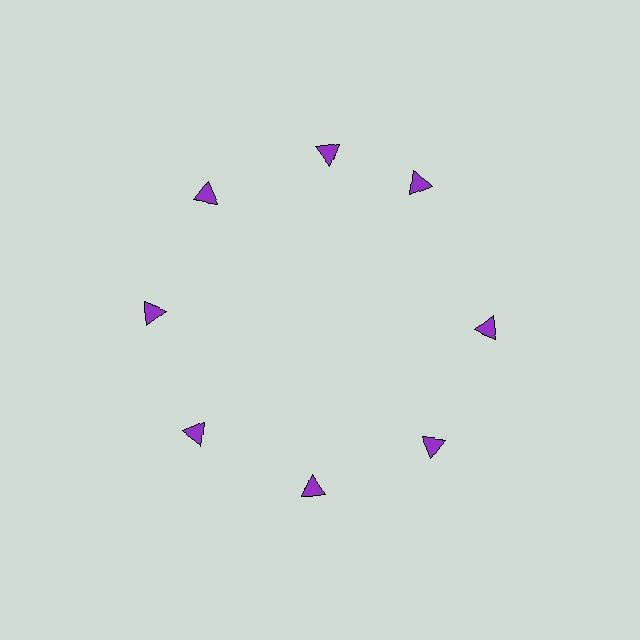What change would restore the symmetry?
The symmetry would be restored by rotating it back into even spacing with its neighbors so that all 8 triangles sit at equal angles and equal distance from the center.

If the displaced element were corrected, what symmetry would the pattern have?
It would have 8-fold rotational symmetry — the pattern would map onto itself every 45 degrees.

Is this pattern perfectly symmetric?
No. The 8 purple triangles are arranged in a ring, but one element near the 2 o'clock position is rotated out of alignment along the ring, breaking the 8-fold rotational symmetry.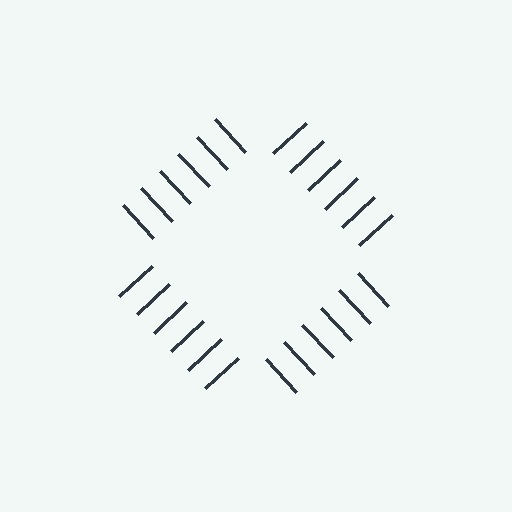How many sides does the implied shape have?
4 sides — the line-ends trace a square.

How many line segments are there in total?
24 — 6 along each of the 4 edges.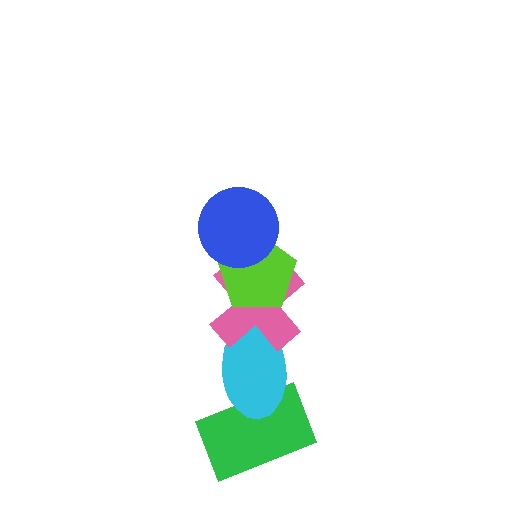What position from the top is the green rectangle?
The green rectangle is 5th from the top.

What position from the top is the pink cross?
The pink cross is 3rd from the top.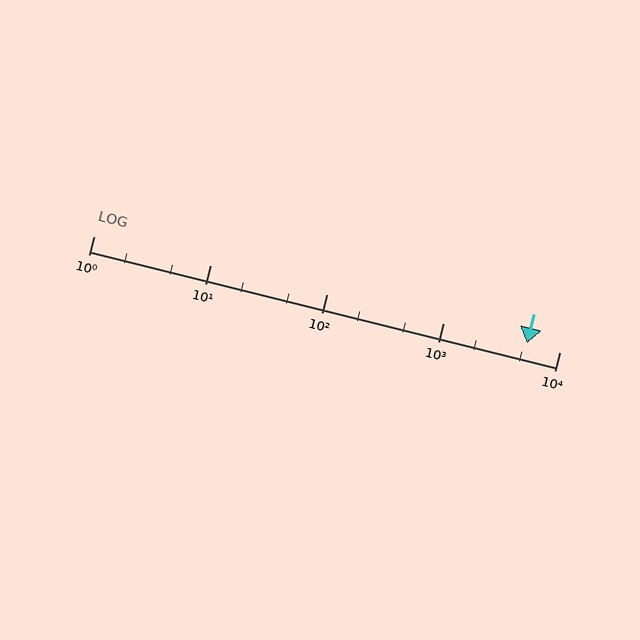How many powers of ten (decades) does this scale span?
The scale spans 4 decades, from 1 to 10000.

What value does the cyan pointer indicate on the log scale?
The pointer indicates approximately 5300.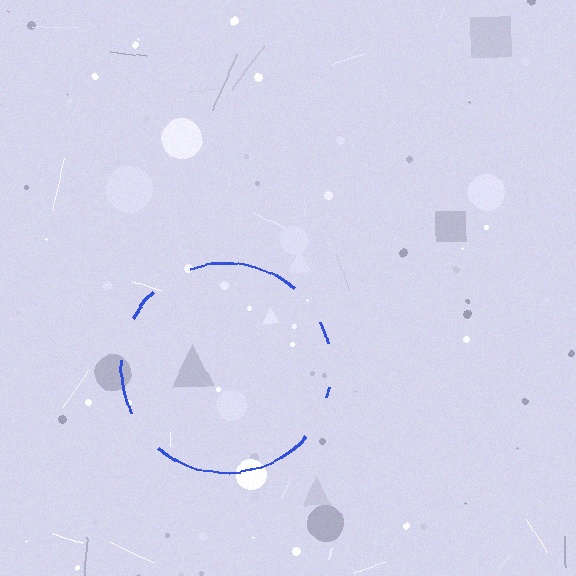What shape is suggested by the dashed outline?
The dashed outline suggests a circle.